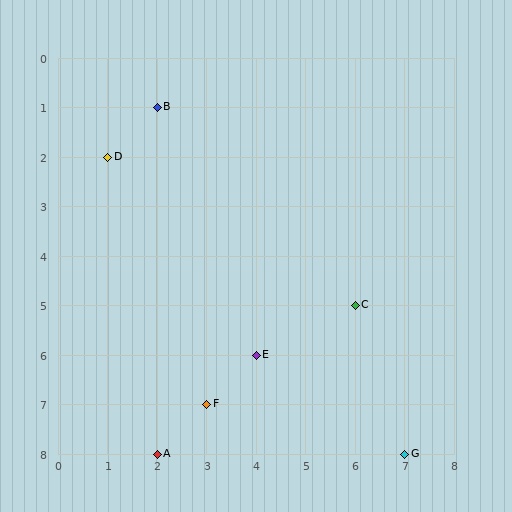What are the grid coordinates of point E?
Point E is at grid coordinates (4, 6).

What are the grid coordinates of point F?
Point F is at grid coordinates (3, 7).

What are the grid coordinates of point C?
Point C is at grid coordinates (6, 5).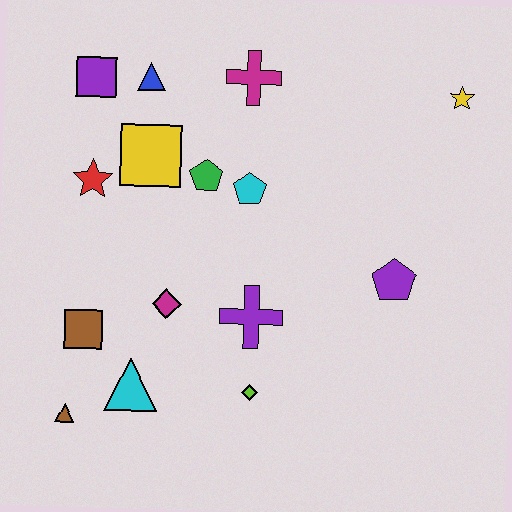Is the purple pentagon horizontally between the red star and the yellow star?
Yes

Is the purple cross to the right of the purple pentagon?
No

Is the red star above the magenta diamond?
Yes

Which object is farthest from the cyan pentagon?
The brown triangle is farthest from the cyan pentagon.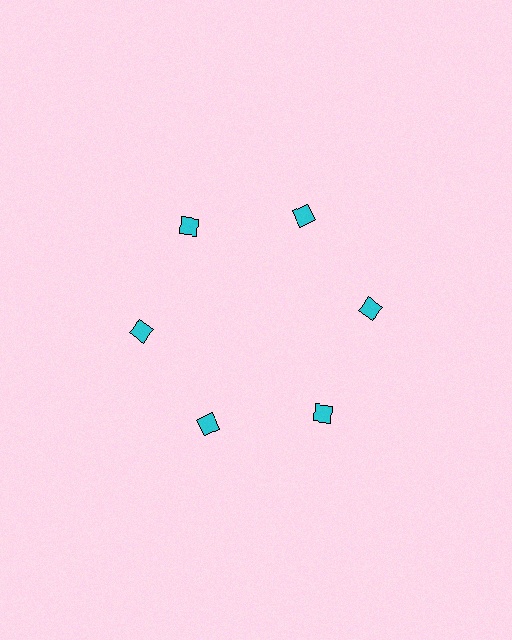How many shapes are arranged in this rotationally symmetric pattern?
There are 6 shapes, arranged in 6 groups of 1.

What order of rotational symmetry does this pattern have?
This pattern has 6-fold rotational symmetry.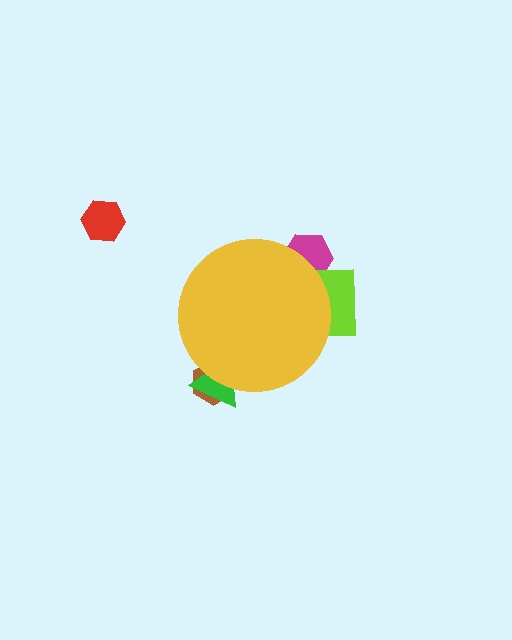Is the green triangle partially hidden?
Yes, the green triangle is partially hidden behind the yellow circle.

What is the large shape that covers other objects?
A yellow circle.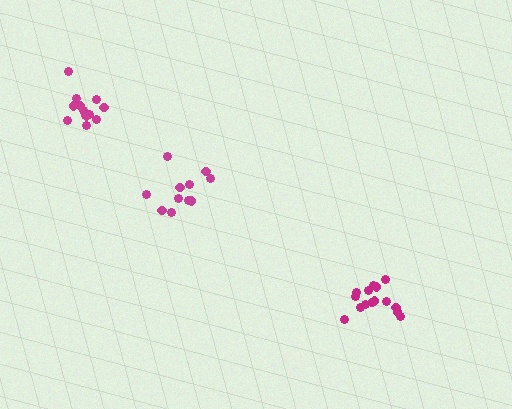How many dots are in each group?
Group 1: 11 dots, Group 2: 13 dots, Group 3: 15 dots (39 total).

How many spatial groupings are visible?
There are 3 spatial groupings.